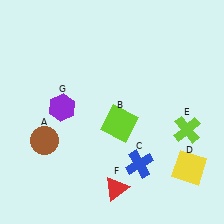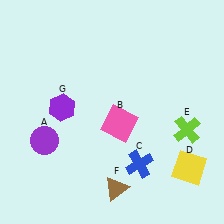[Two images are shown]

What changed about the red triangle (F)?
In Image 1, F is red. In Image 2, it changed to brown.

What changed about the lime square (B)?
In Image 1, B is lime. In Image 2, it changed to pink.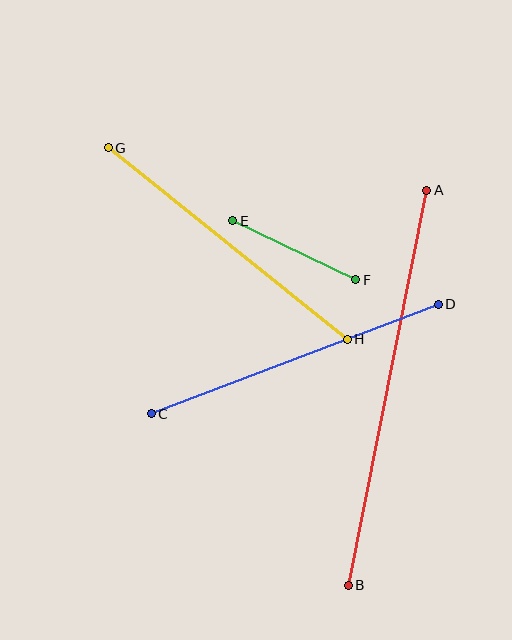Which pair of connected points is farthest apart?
Points A and B are farthest apart.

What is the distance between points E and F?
The distance is approximately 137 pixels.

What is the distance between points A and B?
The distance is approximately 403 pixels.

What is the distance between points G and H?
The distance is approximately 306 pixels.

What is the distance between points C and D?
The distance is approximately 307 pixels.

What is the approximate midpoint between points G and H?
The midpoint is at approximately (228, 243) pixels.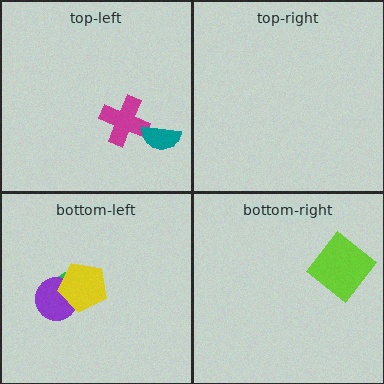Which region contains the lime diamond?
The bottom-right region.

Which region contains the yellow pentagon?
The bottom-left region.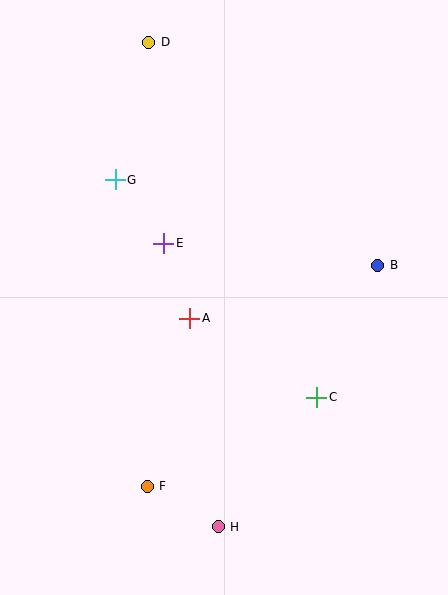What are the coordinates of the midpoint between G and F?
The midpoint between G and F is at (131, 333).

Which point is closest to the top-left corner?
Point D is closest to the top-left corner.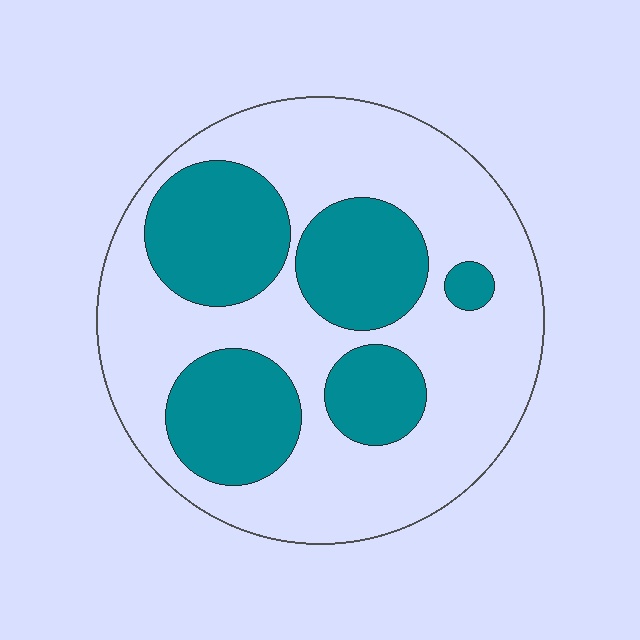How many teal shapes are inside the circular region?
5.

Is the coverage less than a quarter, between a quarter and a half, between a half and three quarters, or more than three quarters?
Between a quarter and a half.